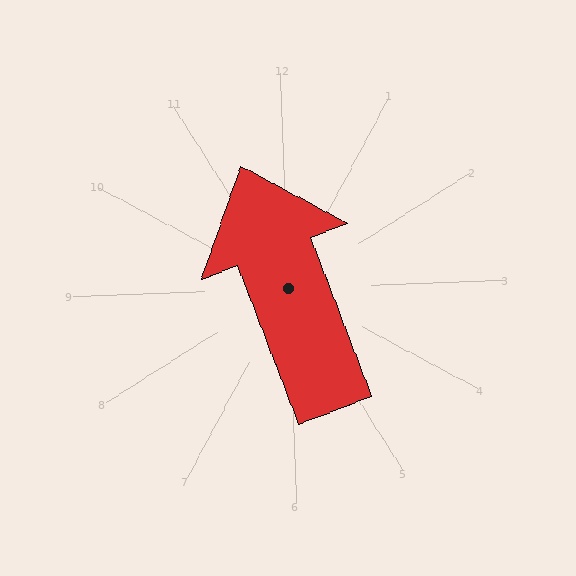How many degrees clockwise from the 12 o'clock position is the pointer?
Approximately 341 degrees.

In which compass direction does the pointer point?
North.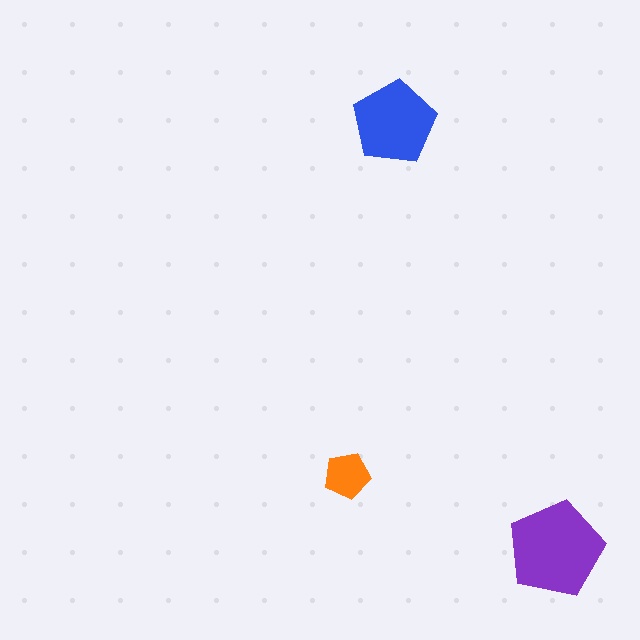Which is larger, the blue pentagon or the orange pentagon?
The blue one.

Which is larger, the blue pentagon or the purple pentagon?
The purple one.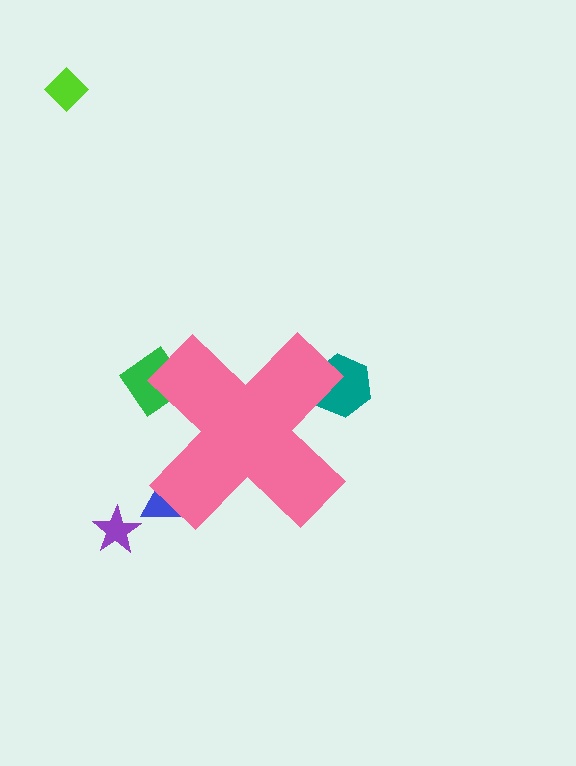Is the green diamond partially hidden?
Yes, the green diamond is partially hidden behind the pink cross.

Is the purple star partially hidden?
No, the purple star is fully visible.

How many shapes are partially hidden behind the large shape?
3 shapes are partially hidden.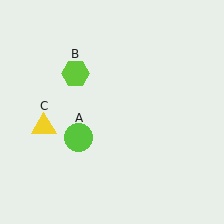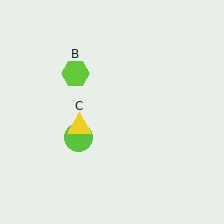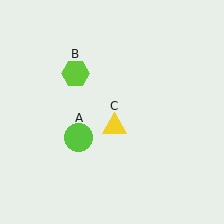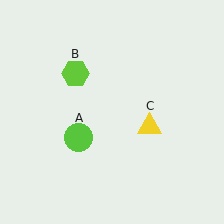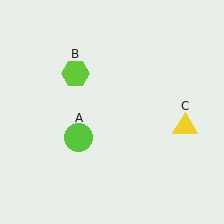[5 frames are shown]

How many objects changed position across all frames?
1 object changed position: yellow triangle (object C).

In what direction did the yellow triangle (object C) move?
The yellow triangle (object C) moved right.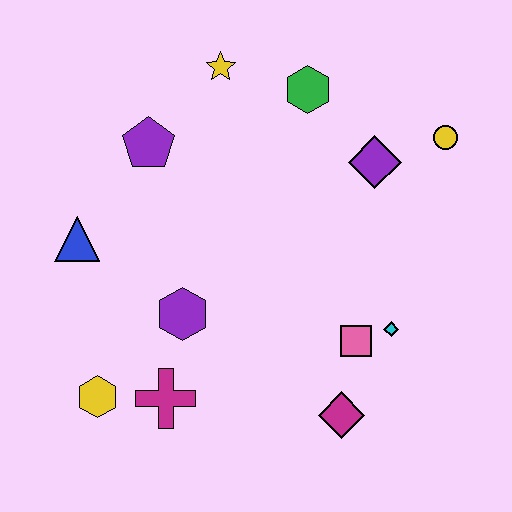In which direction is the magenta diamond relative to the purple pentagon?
The magenta diamond is below the purple pentagon.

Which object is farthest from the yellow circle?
The yellow hexagon is farthest from the yellow circle.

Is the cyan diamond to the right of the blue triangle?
Yes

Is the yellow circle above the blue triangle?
Yes